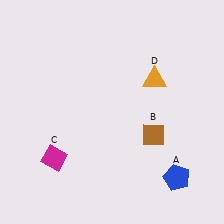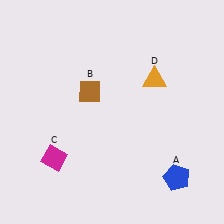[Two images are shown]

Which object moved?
The brown diamond (B) moved left.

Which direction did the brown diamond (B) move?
The brown diamond (B) moved left.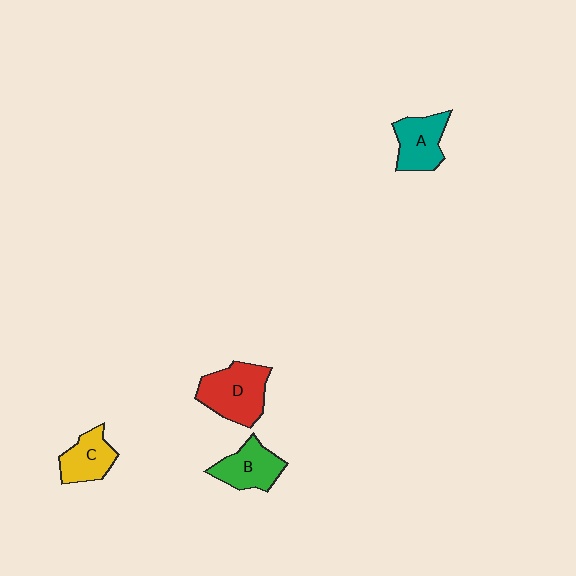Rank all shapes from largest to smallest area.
From largest to smallest: D (red), A (teal), B (green), C (yellow).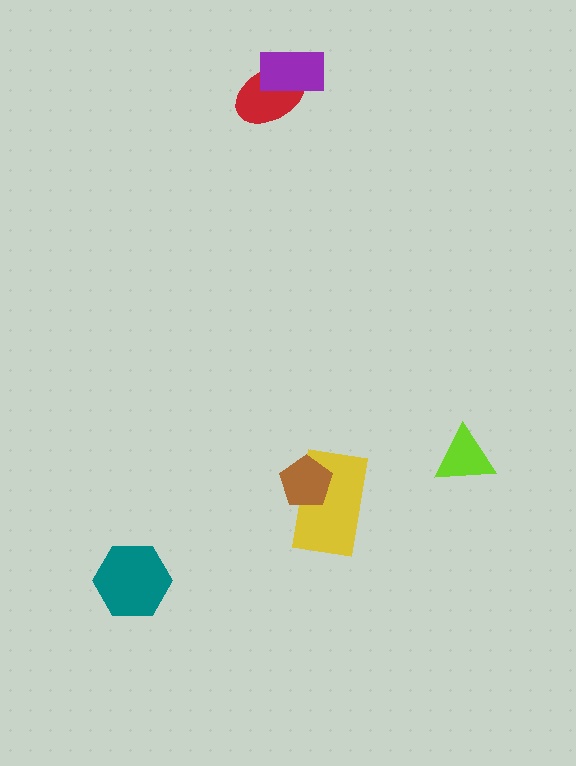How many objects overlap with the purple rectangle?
1 object overlaps with the purple rectangle.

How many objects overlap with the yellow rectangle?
1 object overlaps with the yellow rectangle.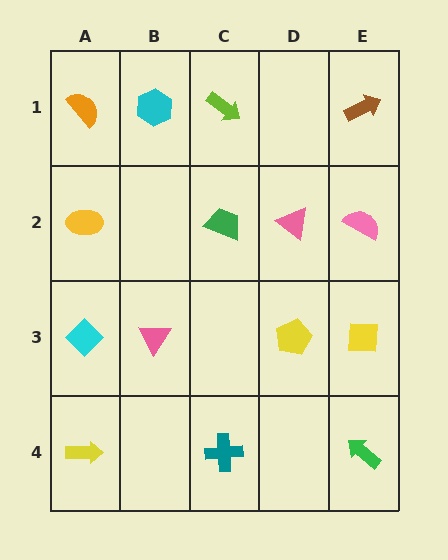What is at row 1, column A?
An orange semicircle.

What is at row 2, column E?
A pink semicircle.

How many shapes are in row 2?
4 shapes.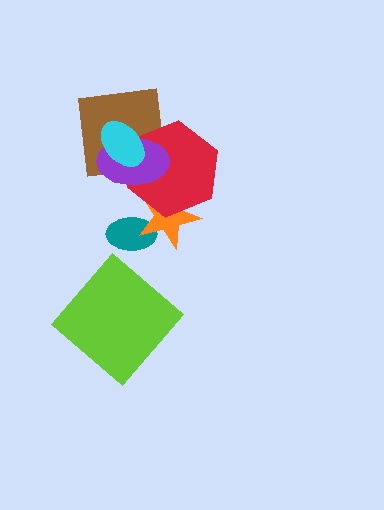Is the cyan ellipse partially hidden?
No, no other shape covers it.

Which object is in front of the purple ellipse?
The cyan ellipse is in front of the purple ellipse.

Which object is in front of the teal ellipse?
The orange star is in front of the teal ellipse.